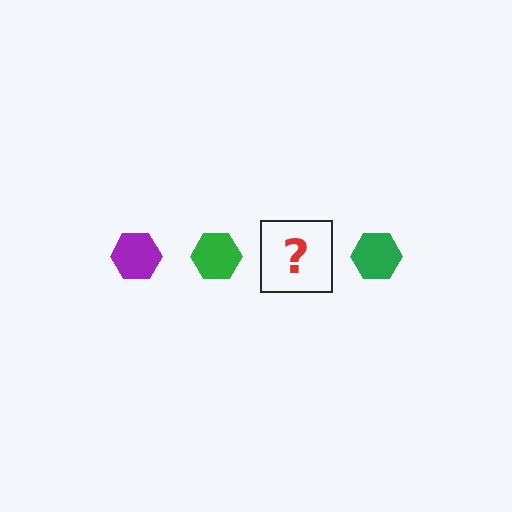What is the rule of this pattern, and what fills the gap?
The rule is that the pattern cycles through purple, green hexagons. The gap should be filled with a purple hexagon.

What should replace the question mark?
The question mark should be replaced with a purple hexagon.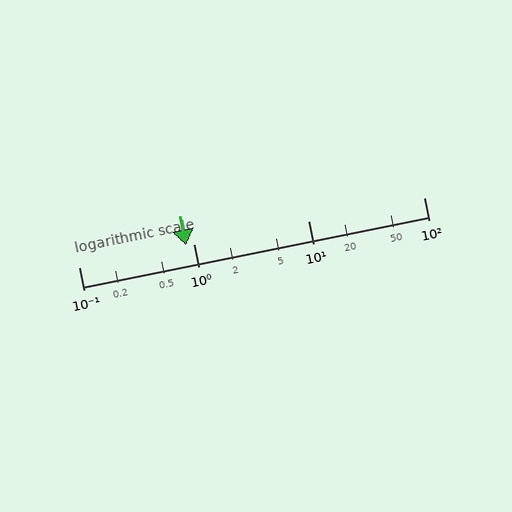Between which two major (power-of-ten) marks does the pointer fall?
The pointer is between 0.1 and 1.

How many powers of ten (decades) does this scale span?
The scale spans 3 decades, from 0.1 to 100.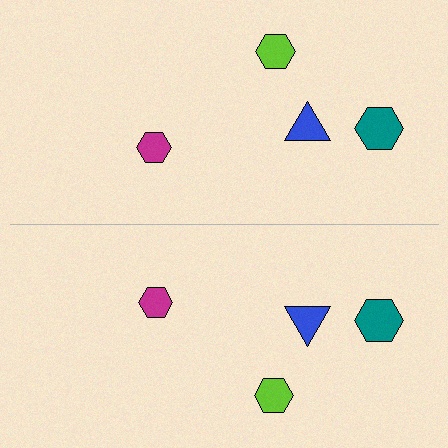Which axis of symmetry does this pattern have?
The pattern has a horizontal axis of symmetry running through the center of the image.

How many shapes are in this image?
There are 8 shapes in this image.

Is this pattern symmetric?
Yes, this pattern has bilateral (reflection) symmetry.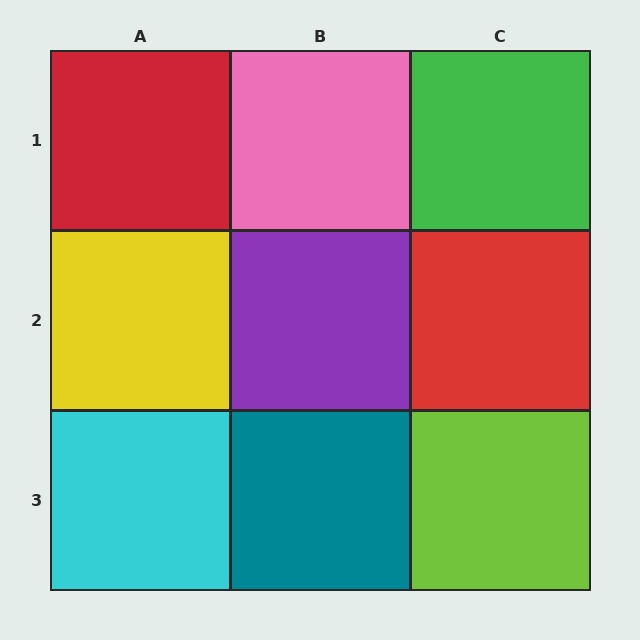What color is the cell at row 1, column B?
Pink.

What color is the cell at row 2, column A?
Yellow.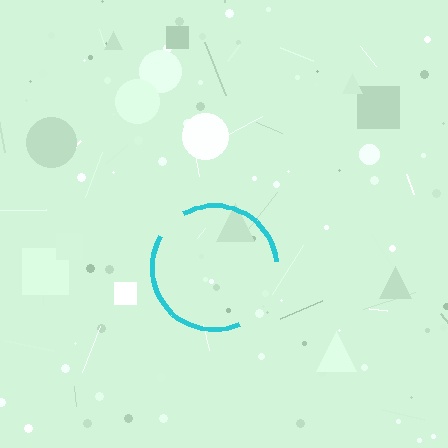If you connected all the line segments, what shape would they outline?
They would outline a circle.